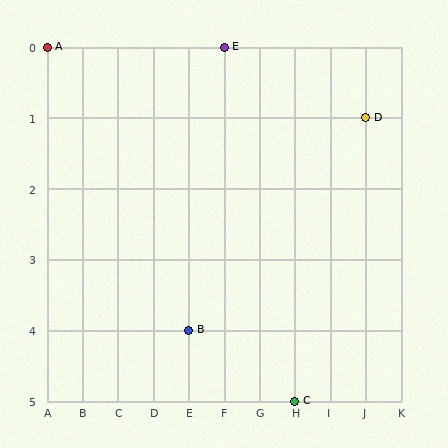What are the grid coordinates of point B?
Point B is at grid coordinates (E, 4).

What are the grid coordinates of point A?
Point A is at grid coordinates (A, 0).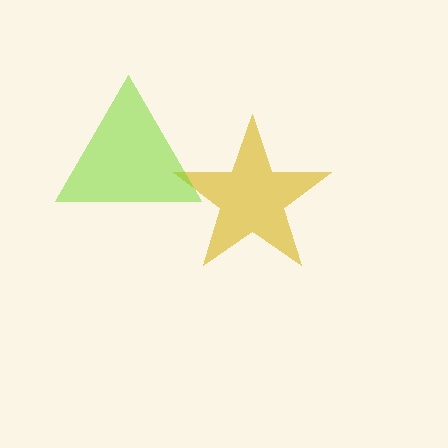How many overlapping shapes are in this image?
There are 2 overlapping shapes in the image.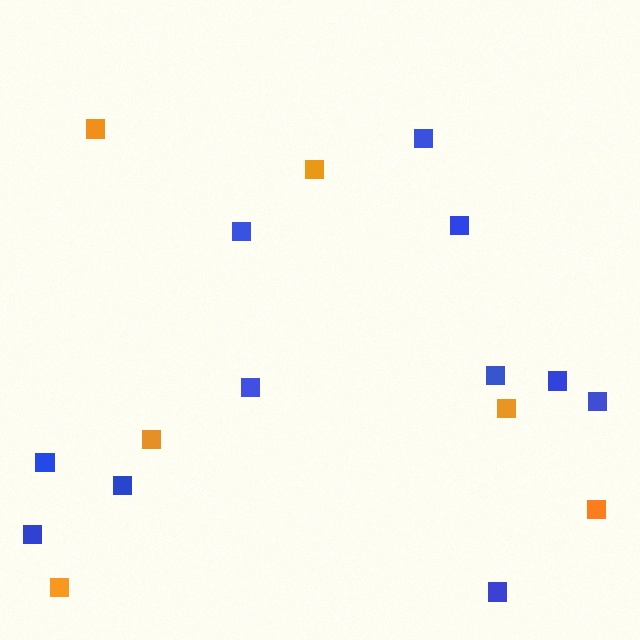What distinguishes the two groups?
There are 2 groups: one group of blue squares (11) and one group of orange squares (6).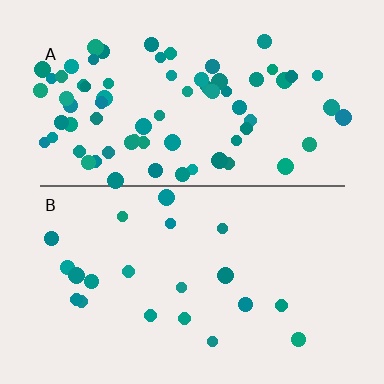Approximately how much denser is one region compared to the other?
Approximately 3.4× — region A over region B.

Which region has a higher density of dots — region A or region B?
A (the top).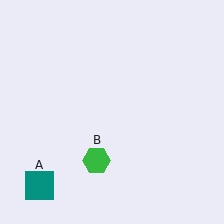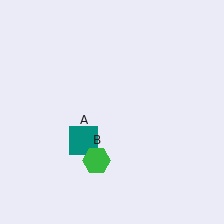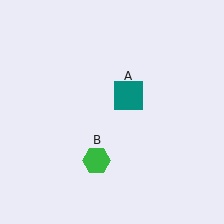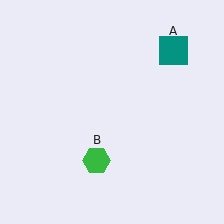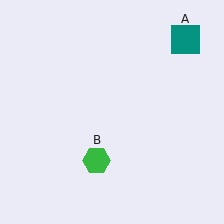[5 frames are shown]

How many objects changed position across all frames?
1 object changed position: teal square (object A).